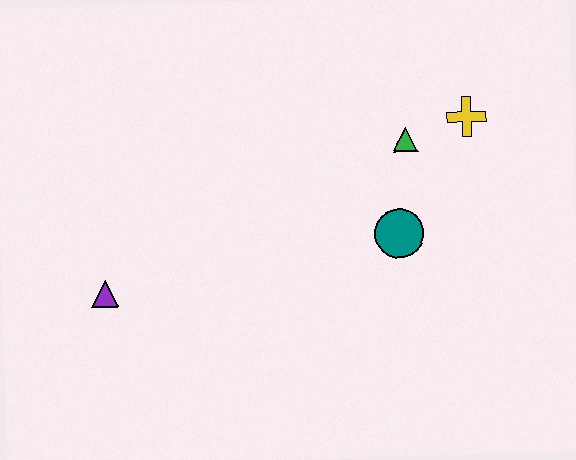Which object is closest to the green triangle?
The yellow cross is closest to the green triangle.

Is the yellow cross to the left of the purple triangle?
No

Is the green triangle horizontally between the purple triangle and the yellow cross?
Yes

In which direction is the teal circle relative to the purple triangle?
The teal circle is to the right of the purple triangle.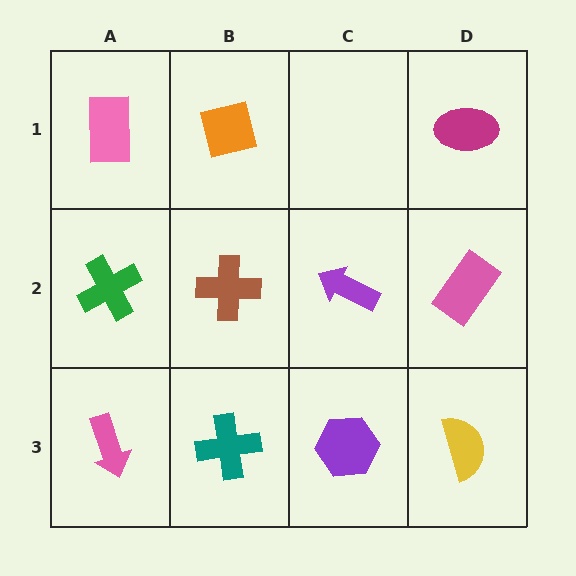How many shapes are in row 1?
3 shapes.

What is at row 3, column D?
A yellow semicircle.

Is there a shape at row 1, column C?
No, that cell is empty.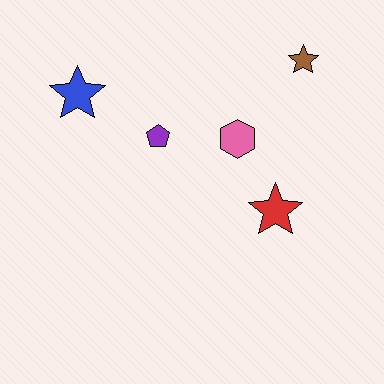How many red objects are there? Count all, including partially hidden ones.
There is 1 red object.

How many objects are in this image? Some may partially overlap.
There are 5 objects.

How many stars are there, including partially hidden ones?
There are 3 stars.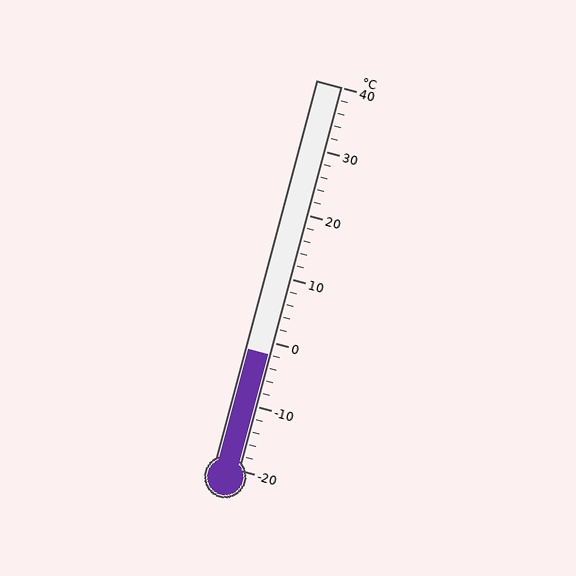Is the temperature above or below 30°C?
The temperature is below 30°C.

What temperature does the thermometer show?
The thermometer shows approximately -2°C.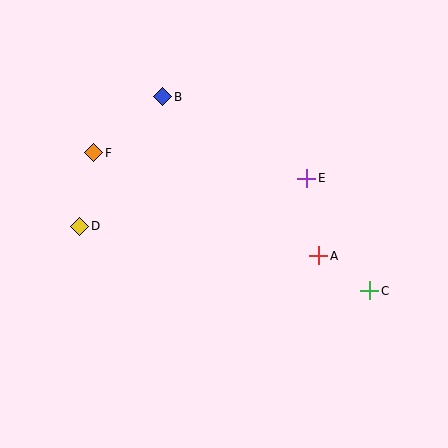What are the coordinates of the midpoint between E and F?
The midpoint between E and F is at (200, 165).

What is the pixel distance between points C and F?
The distance between C and F is 309 pixels.